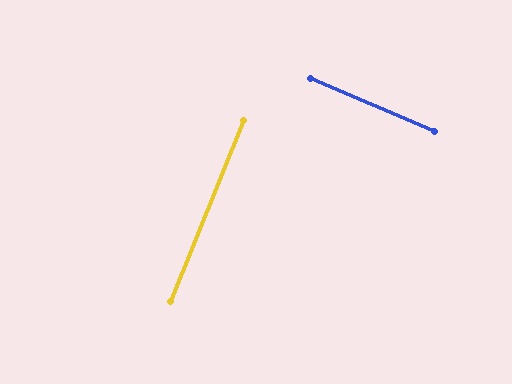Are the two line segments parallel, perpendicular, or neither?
Perpendicular — they meet at approximately 89°.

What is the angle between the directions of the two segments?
Approximately 89 degrees.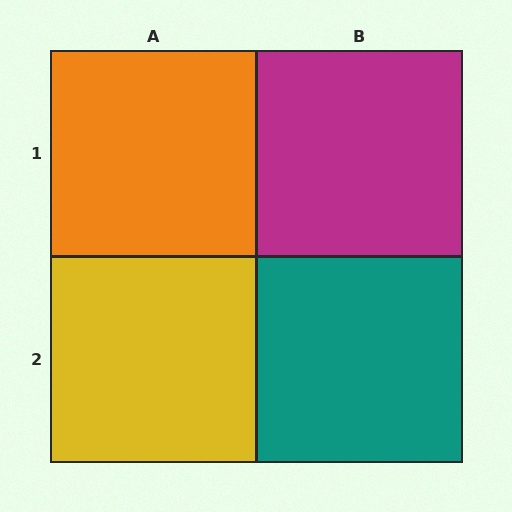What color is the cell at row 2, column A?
Yellow.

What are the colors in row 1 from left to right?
Orange, magenta.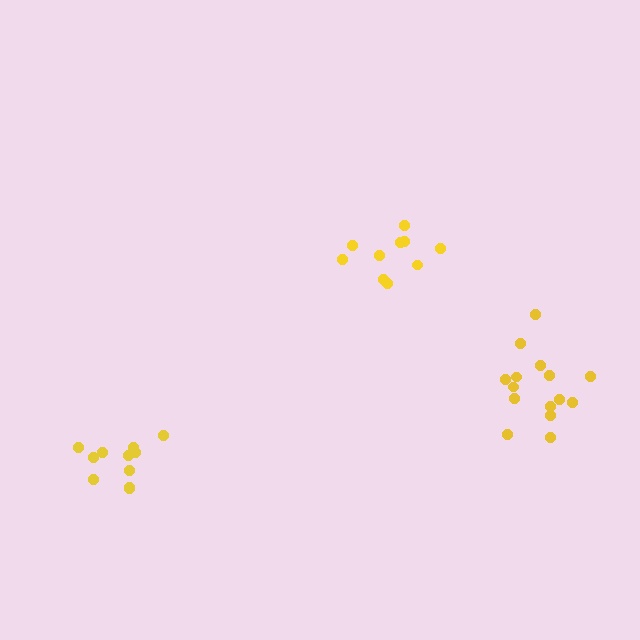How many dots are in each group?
Group 1: 15 dots, Group 2: 11 dots, Group 3: 10 dots (36 total).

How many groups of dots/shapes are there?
There are 3 groups.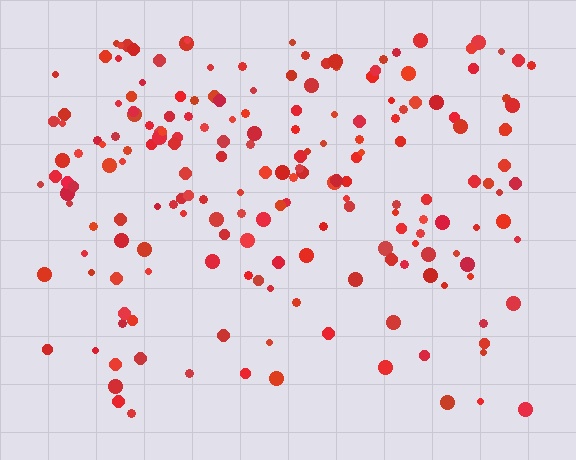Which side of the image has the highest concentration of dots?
The top.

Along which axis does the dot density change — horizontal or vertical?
Vertical.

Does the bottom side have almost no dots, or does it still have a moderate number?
Still a moderate number, just noticeably fewer than the top.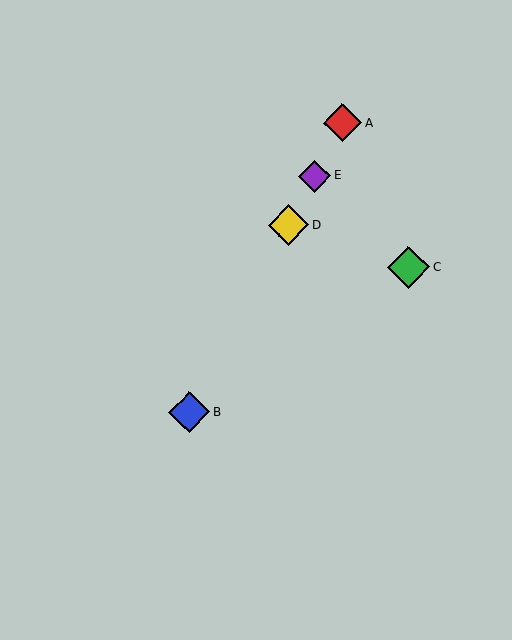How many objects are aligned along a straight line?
4 objects (A, B, D, E) are aligned along a straight line.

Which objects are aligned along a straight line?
Objects A, B, D, E are aligned along a straight line.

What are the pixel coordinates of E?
Object E is at (315, 176).